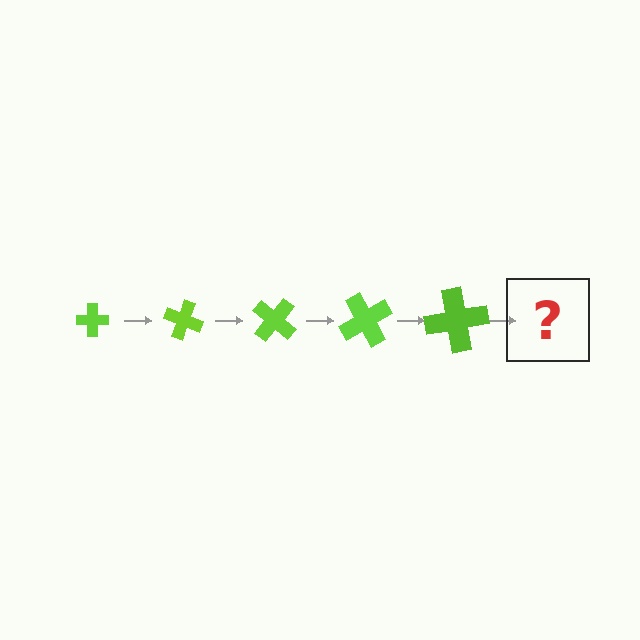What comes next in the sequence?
The next element should be a cross, larger than the previous one and rotated 100 degrees from the start.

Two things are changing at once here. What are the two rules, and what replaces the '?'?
The two rules are that the cross grows larger each step and it rotates 20 degrees each step. The '?' should be a cross, larger than the previous one and rotated 100 degrees from the start.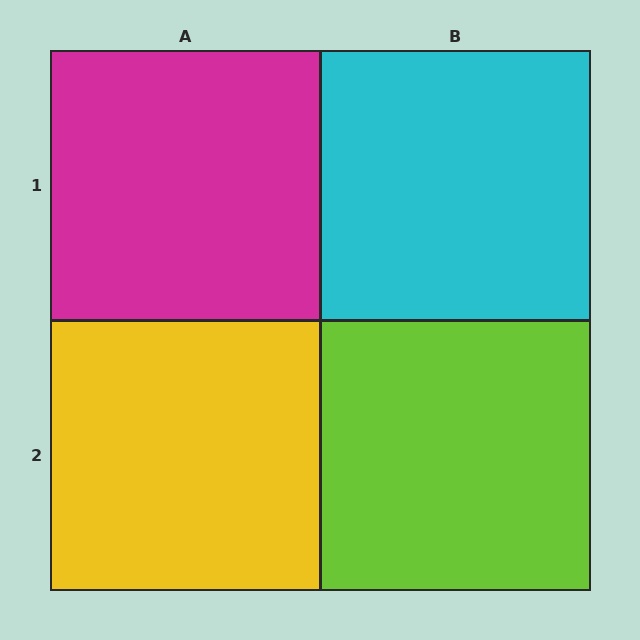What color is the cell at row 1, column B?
Cyan.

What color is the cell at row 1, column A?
Magenta.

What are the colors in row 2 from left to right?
Yellow, lime.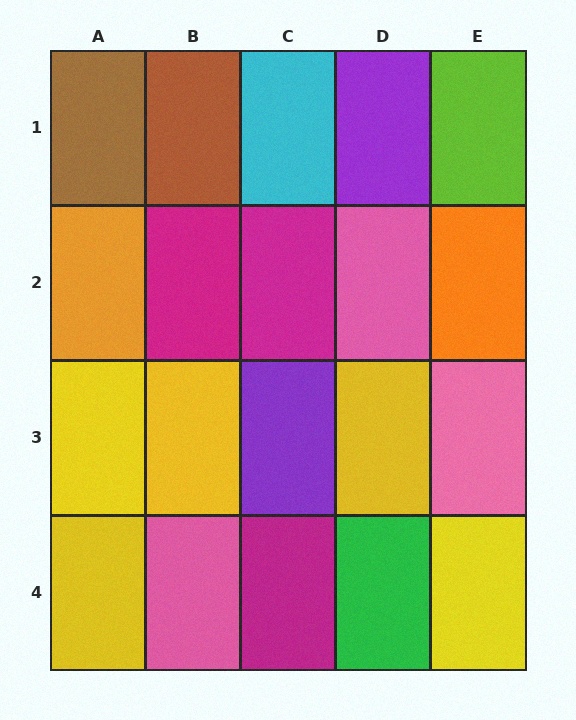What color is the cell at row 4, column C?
Magenta.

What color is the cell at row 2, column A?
Orange.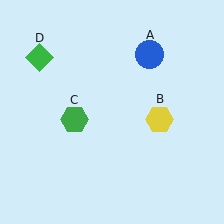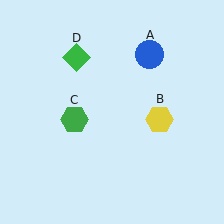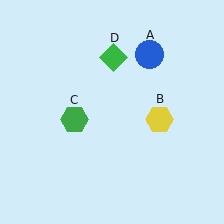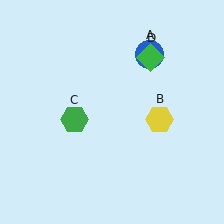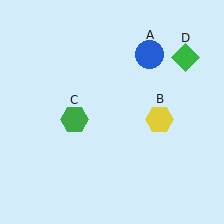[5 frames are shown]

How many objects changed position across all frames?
1 object changed position: green diamond (object D).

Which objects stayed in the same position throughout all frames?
Blue circle (object A) and yellow hexagon (object B) and green hexagon (object C) remained stationary.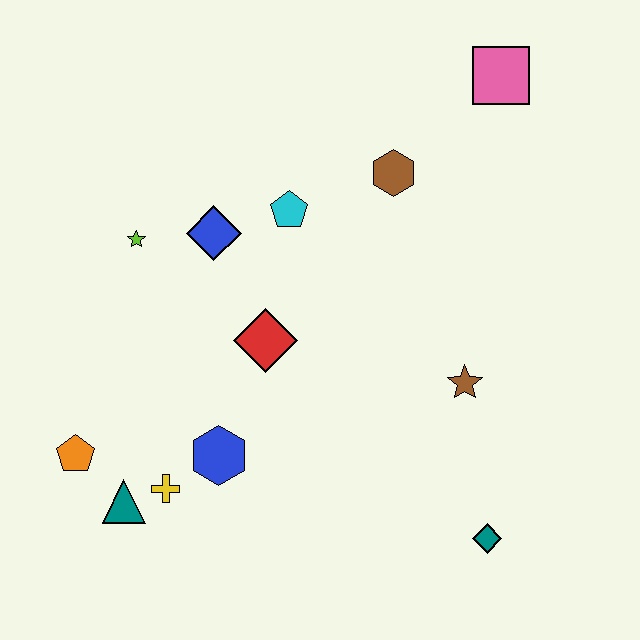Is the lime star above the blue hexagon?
Yes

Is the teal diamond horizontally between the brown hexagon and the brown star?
No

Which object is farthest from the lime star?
The teal diamond is farthest from the lime star.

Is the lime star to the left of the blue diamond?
Yes